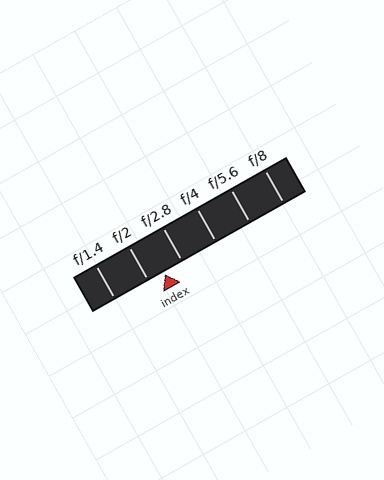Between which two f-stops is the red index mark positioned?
The index mark is between f/2 and f/2.8.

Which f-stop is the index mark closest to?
The index mark is closest to f/2.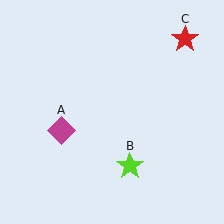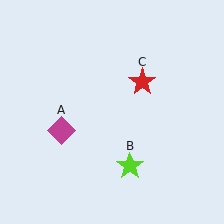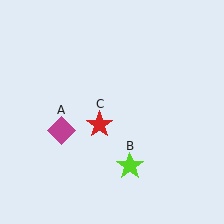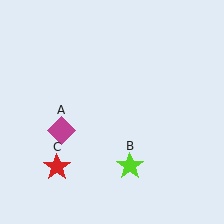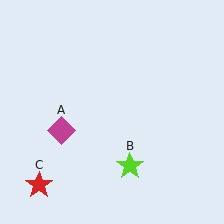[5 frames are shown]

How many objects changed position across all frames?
1 object changed position: red star (object C).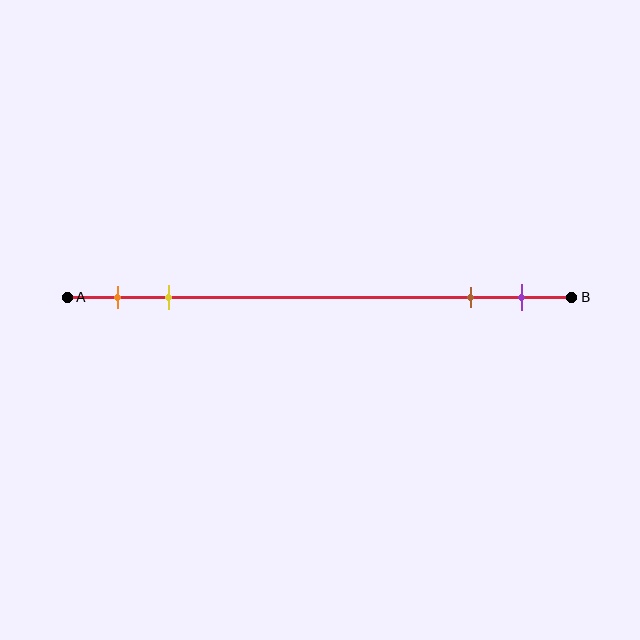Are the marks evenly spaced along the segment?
No, the marks are not evenly spaced.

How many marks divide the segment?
There are 4 marks dividing the segment.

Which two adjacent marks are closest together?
The brown and purple marks are the closest adjacent pair.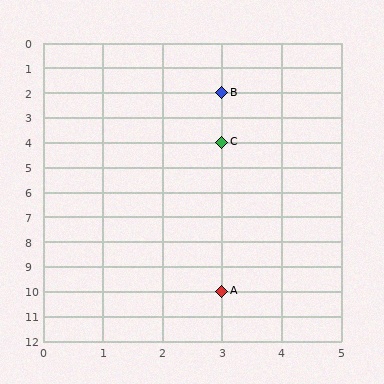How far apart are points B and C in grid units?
Points B and C are 2 rows apart.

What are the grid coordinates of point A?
Point A is at grid coordinates (3, 10).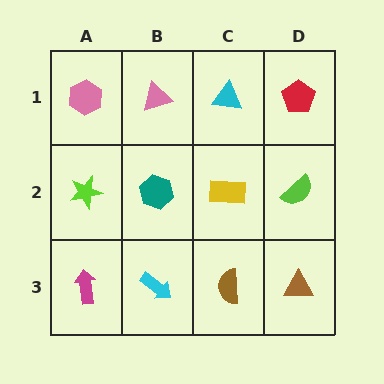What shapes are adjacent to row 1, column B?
A teal hexagon (row 2, column B), a pink hexagon (row 1, column A), a cyan triangle (row 1, column C).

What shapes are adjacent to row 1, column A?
A lime star (row 2, column A), a pink triangle (row 1, column B).